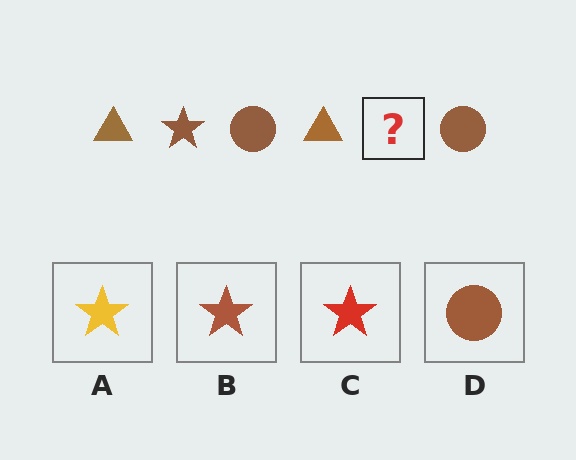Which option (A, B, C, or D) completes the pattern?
B.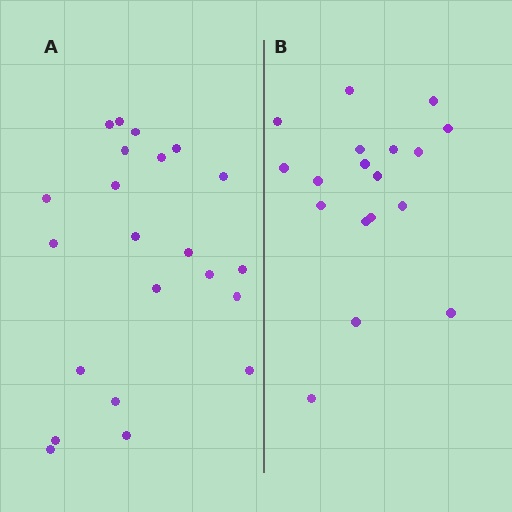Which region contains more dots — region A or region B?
Region A (the left region) has more dots.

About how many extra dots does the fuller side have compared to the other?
Region A has about 4 more dots than region B.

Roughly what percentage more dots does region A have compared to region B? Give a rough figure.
About 20% more.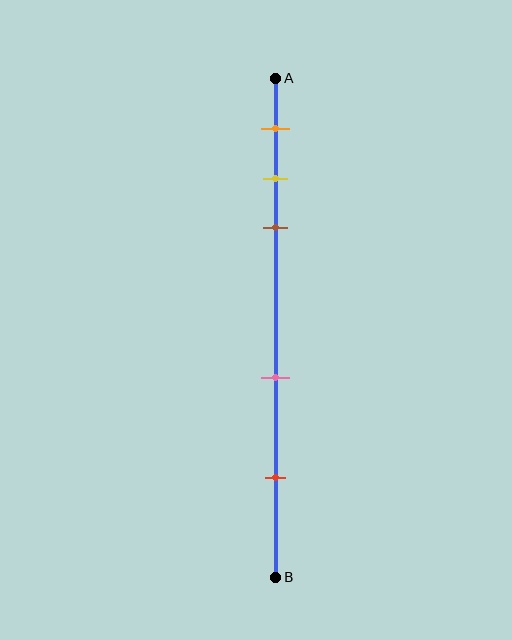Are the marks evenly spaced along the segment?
No, the marks are not evenly spaced.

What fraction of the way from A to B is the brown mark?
The brown mark is approximately 30% (0.3) of the way from A to B.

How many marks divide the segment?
There are 5 marks dividing the segment.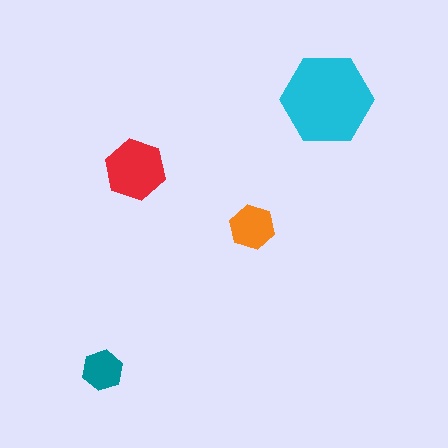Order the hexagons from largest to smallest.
the cyan one, the red one, the orange one, the teal one.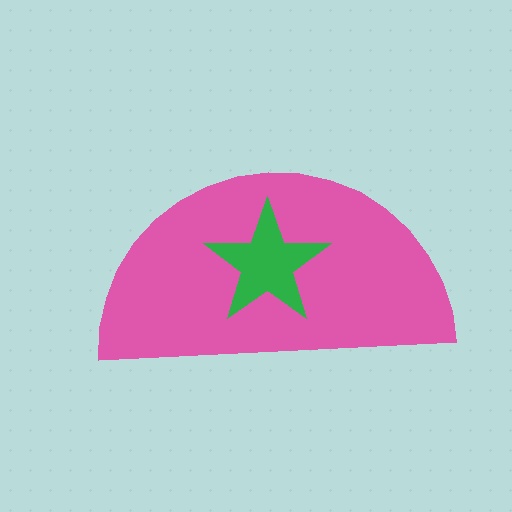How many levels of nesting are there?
2.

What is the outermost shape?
The pink semicircle.